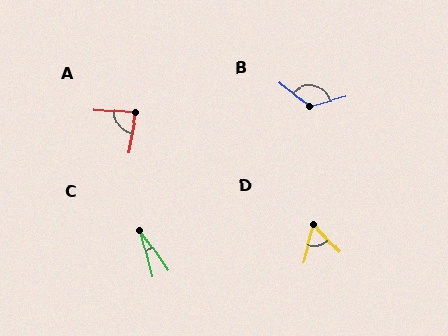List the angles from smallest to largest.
C (20°), D (58°), A (84°), B (125°).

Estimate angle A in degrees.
Approximately 84 degrees.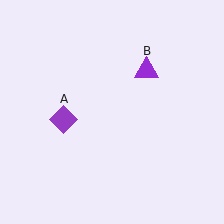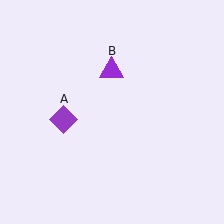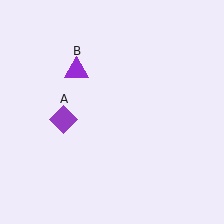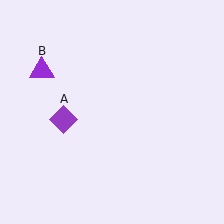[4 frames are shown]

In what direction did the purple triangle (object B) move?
The purple triangle (object B) moved left.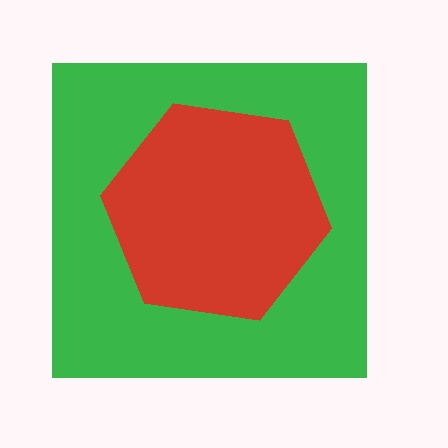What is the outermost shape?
The green square.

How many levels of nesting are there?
2.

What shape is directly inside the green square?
The red hexagon.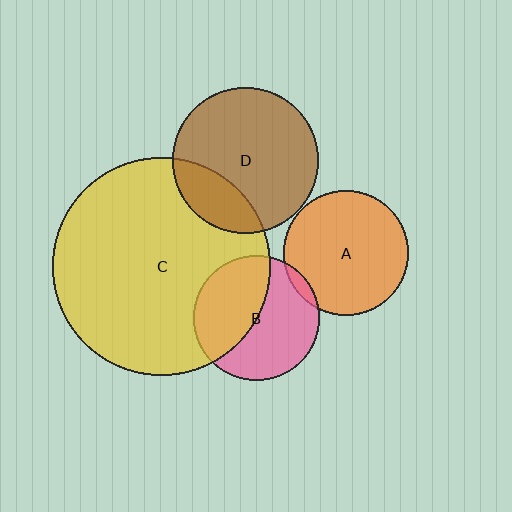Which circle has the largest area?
Circle C (yellow).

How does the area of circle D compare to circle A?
Approximately 1.4 times.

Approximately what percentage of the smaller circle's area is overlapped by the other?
Approximately 5%.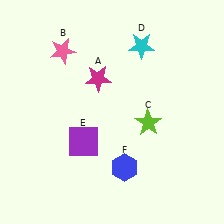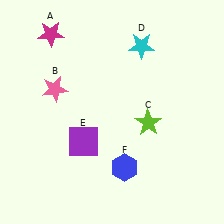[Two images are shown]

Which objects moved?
The objects that moved are: the magenta star (A), the pink star (B).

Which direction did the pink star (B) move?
The pink star (B) moved down.